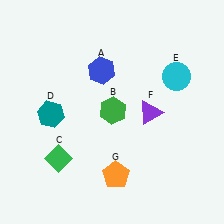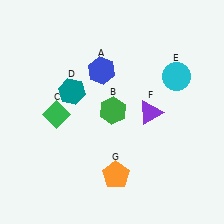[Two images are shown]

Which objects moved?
The objects that moved are: the green diamond (C), the teal hexagon (D).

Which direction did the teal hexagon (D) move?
The teal hexagon (D) moved up.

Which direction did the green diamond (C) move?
The green diamond (C) moved up.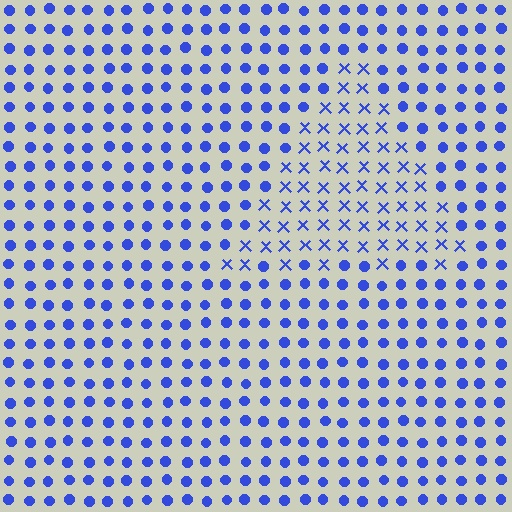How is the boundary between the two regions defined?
The boundary is defined by a change in element shape: X marks inside vs. circles outside. All elements share the same color and spacing.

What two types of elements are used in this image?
The image uses X marks inside the triangle region and circles outside it.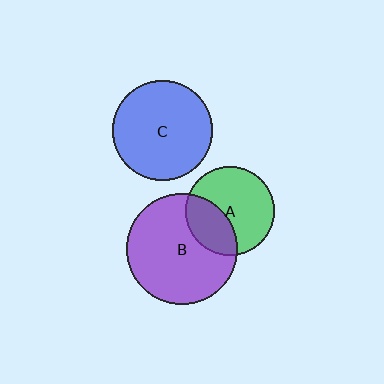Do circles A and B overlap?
Yes.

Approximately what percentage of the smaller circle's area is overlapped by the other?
Approximately 35%.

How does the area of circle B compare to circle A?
Approximately 1.5 times.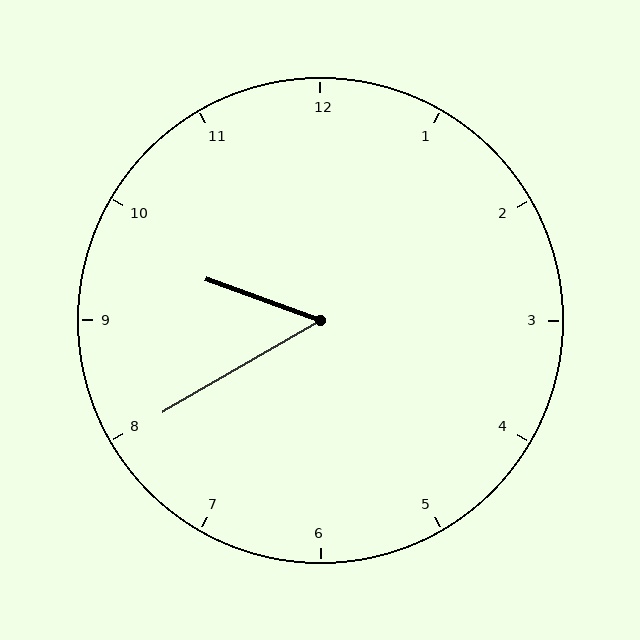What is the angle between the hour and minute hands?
Approximately 50 degrees.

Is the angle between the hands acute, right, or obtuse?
It is acute.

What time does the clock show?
9:40.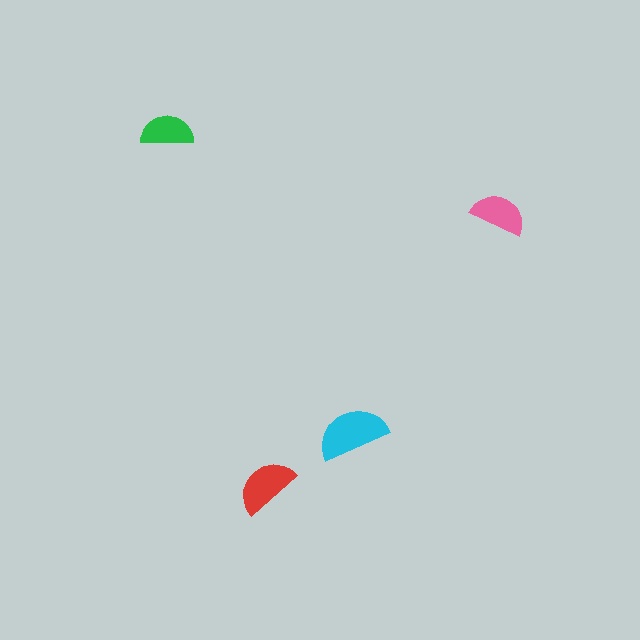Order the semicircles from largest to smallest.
the cyan one, the red one, the pink one, the green one.